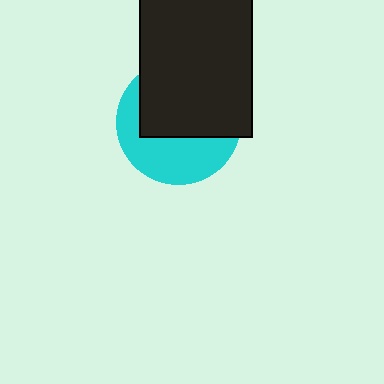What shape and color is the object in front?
The object in front is a black rectangle.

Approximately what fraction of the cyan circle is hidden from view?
Roughly 56% of the cyan circle is hidden behind the black rectangle.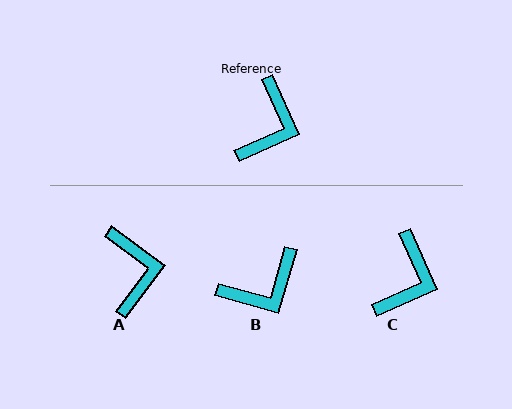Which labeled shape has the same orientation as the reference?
C.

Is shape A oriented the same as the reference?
No, it is off by about 29 degrees.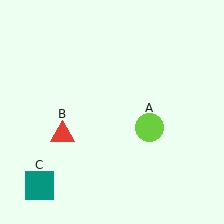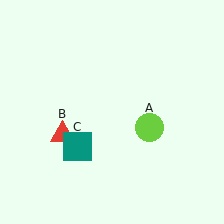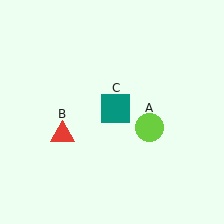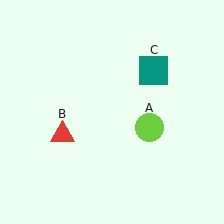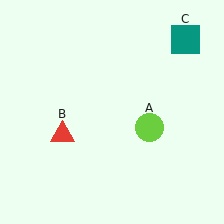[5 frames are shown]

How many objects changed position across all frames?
1 object changed position: teal square (object C).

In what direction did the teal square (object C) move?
The teal square (object C) moved up and to the right.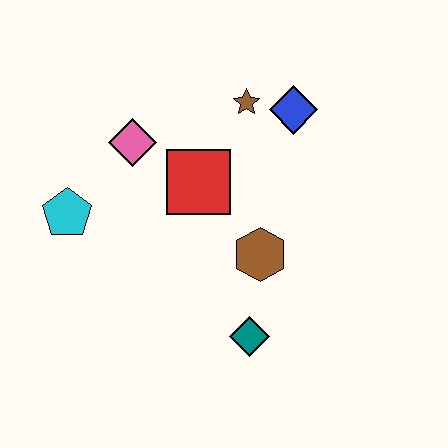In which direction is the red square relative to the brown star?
The red square is below the brown star.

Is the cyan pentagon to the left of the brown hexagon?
Yes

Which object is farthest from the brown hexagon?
The cyan pentagon is farthest from the brown hexagon.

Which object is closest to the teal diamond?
The brown hexagon is closest to the teal diamond.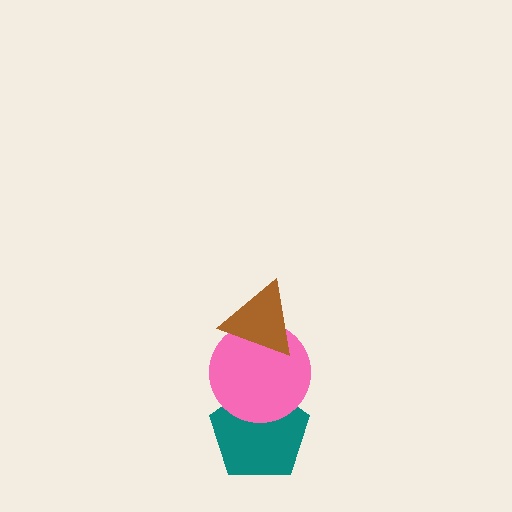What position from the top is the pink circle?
The pink circle is 2nd from the top.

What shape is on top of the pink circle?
The brown triangle is on top of the pink circle.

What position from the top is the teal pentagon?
The teal pentagon is 3rd from the top.